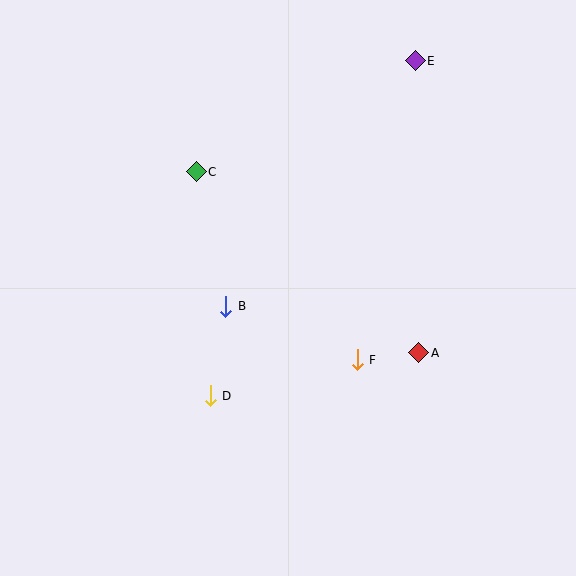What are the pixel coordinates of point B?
Point B is at (226, 306).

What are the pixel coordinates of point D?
Point D is at (210, 396).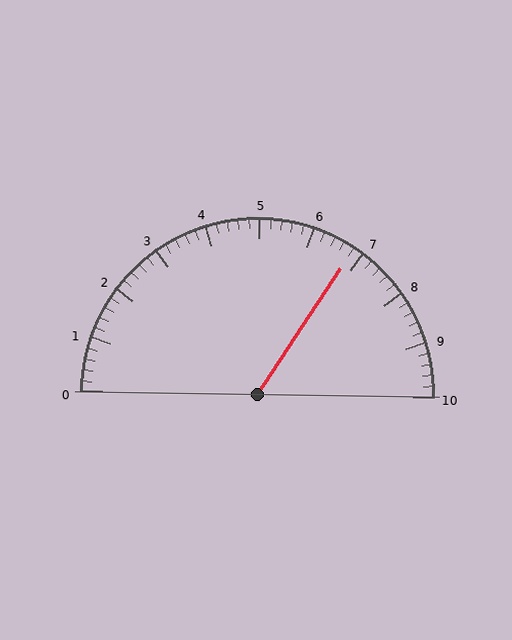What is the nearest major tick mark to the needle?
The nearest major tick mark is 7.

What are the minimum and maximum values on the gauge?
The gauge ranges from 0 to 10.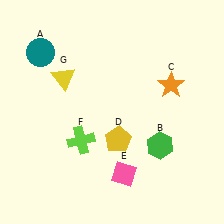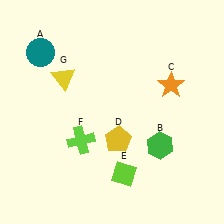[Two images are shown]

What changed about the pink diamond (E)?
In Image 1, E is pink. In Image 2, it changed to lime.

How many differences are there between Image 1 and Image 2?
There is 1 difference between the two images.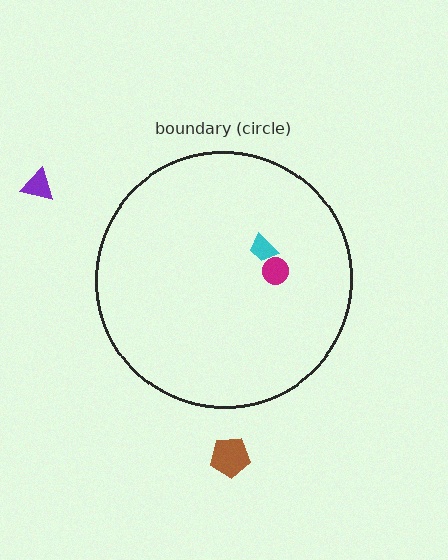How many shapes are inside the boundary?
2 inside, 2 outside.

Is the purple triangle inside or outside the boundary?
Outside.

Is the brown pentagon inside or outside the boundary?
Outside.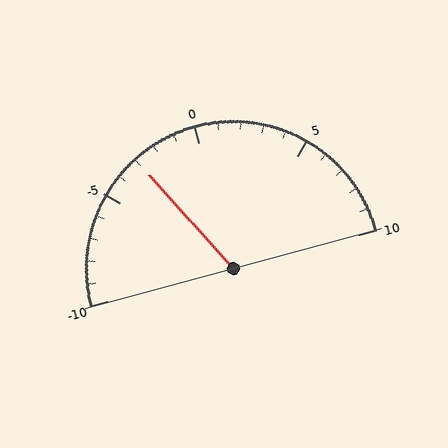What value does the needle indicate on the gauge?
The needle indicates approximately -3.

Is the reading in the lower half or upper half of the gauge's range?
The reading is in the lower half of the range (-10 to 10).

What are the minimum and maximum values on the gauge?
The gauge ranges from -10 to 10.